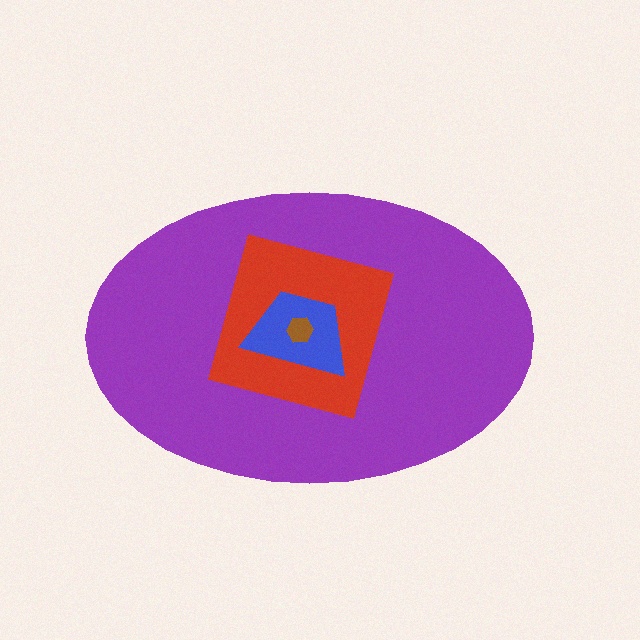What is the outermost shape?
The purple ellipse.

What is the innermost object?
The brown hexagon.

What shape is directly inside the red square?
The blue trapezoid.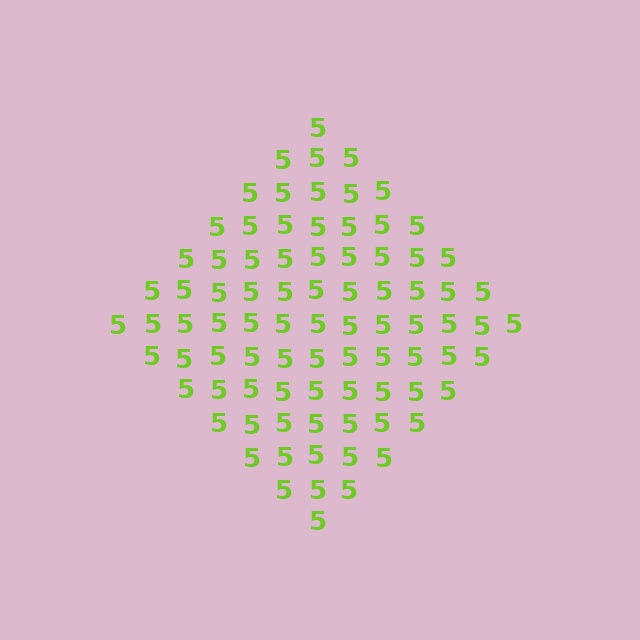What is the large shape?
The large shape is a diamond.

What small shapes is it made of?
It is made of small digit 5's.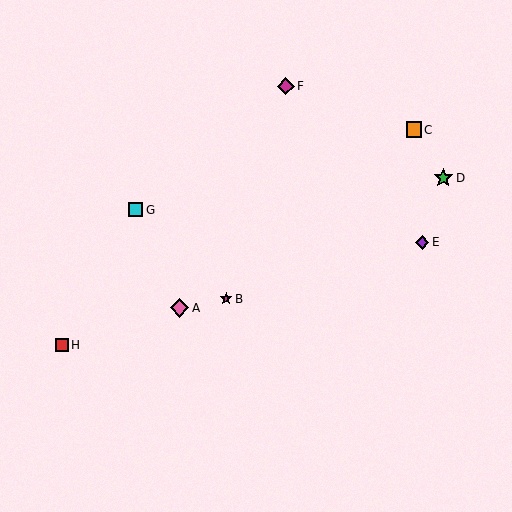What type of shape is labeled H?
Shape H is a red square.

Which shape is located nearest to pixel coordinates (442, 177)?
The green star (labeled D) at (443, 178) is nearest to that location.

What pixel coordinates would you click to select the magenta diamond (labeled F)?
Click at (286, 86) to select the magenta diamond F.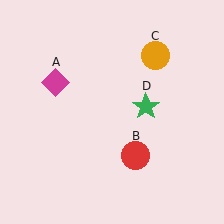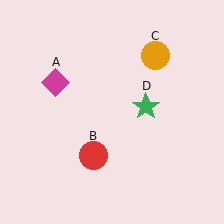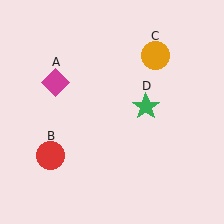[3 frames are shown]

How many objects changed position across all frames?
1 object changed position: red circle (object B).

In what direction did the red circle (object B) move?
The red circle (object B) moved left.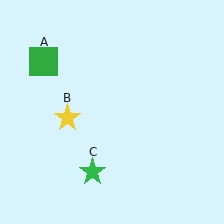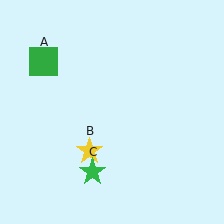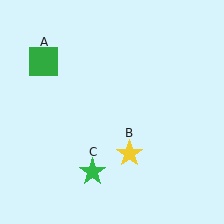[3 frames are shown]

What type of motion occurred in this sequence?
The yellow star (object B) rotated counterclockwise around the center of the scene.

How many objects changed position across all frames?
1 object changed position: yellow star (object B).